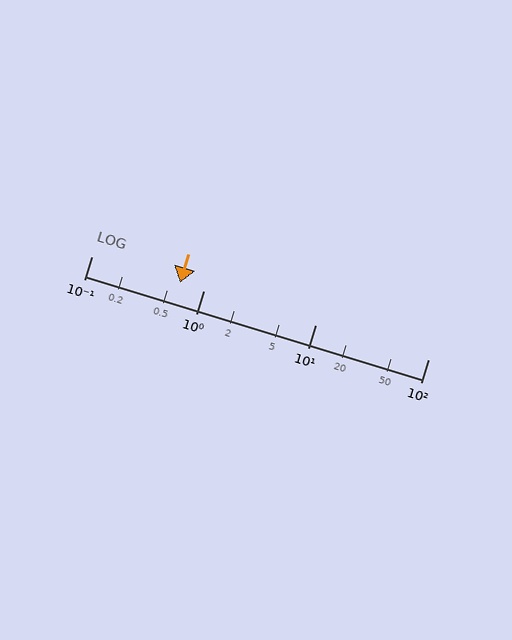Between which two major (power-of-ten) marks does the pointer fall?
The pointer is between 0.1 and 1.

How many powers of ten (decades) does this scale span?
The scale spans 3 decades, from 0.1 to 100.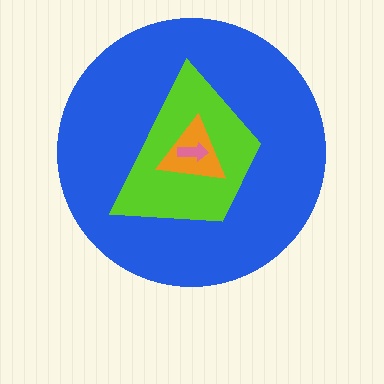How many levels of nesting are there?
4.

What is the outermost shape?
The blue circle.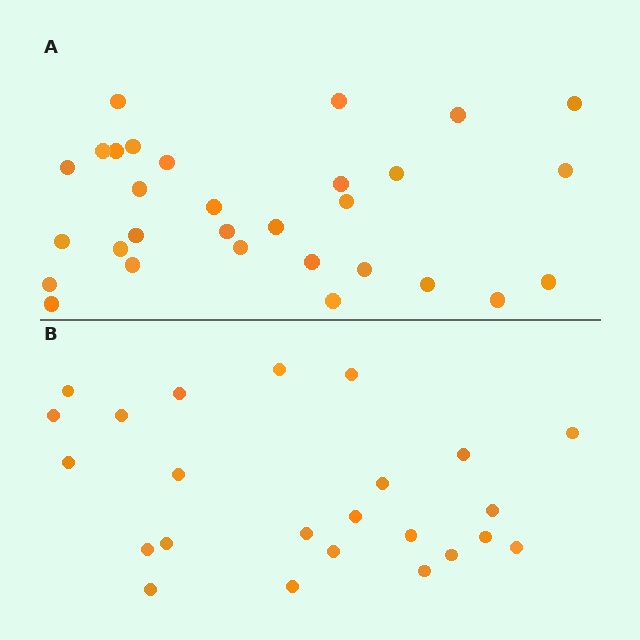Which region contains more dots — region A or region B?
Region A (the top region) has more dots.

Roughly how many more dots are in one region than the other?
Region A has about 6 more dots than region B.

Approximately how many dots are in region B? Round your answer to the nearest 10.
About 20 dots. (The exact count is 24, which rounds to 20.)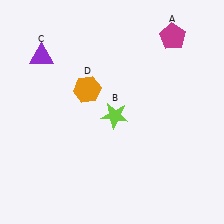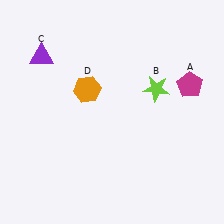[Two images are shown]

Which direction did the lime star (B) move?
The lime star (B) moved right.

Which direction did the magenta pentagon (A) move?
The magenta pentagon (A) moved down.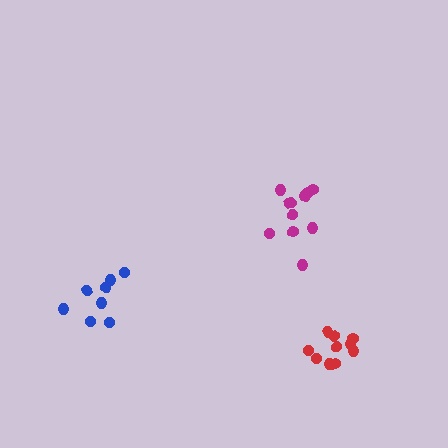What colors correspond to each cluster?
The clusters are colored: magenta, red, blue.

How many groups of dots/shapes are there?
There are 3 groups.